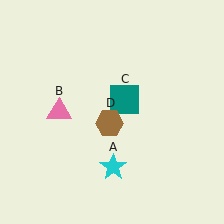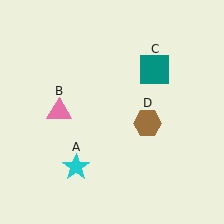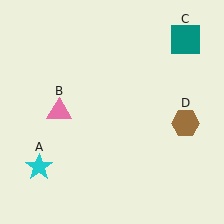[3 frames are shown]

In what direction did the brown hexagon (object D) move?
The brown hexagon (object D) moved right.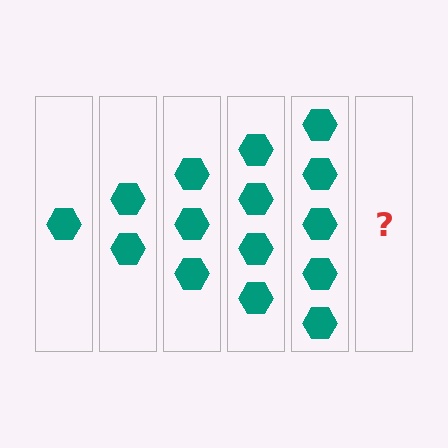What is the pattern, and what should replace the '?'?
The pattern is that each step adds one more hexagon. The '?' should be 6 hexagons.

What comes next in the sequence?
The next element should be 6 hexagons.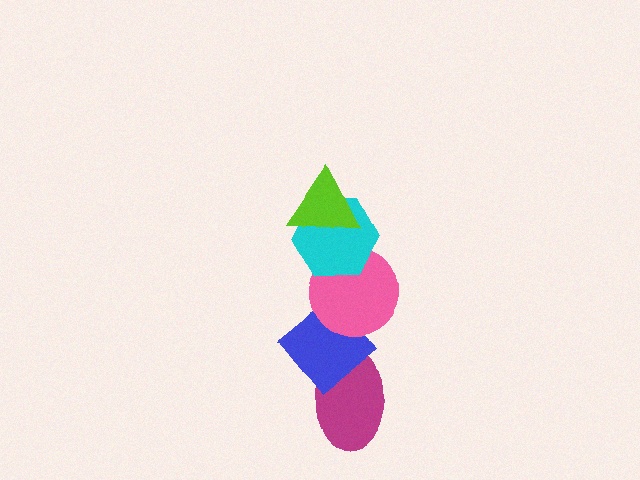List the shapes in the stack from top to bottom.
From top to bottom: the lime triangle, the cyan hexagon, the pink circle, the blue diamond, the magenta ellipse.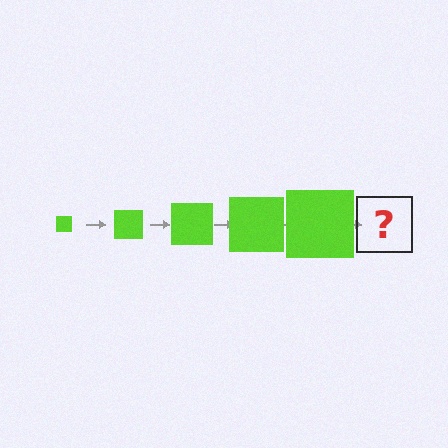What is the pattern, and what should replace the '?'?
The pattern is that the square gets progressively larger each step. The '?' should be a lime square, larger than the previous one.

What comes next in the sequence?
The next element should be a lime square, larger than the previous one.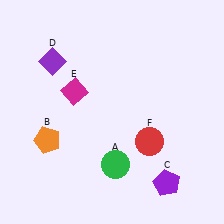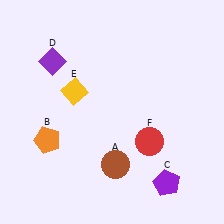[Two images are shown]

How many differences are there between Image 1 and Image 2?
There are 2 differences between the two images.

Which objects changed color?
A changed from green to brown. E changed from magenta to yellow.